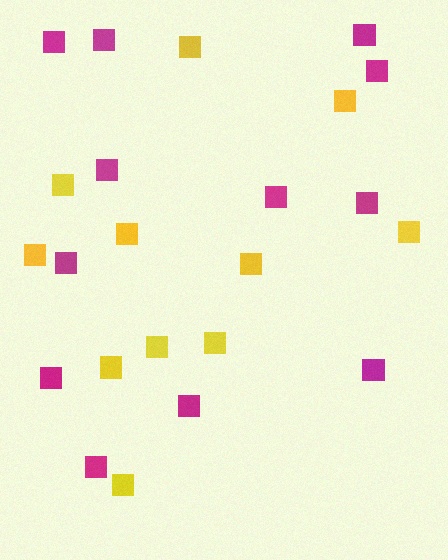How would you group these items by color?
There are 2 groups: one group of yellow squares (11) and one group of magenta squares (12).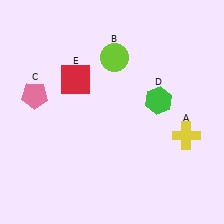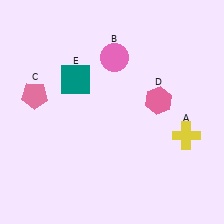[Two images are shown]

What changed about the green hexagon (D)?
In Image 1, D is green. In Image 2, it changed to pink.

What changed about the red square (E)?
In Image 1, E is red. In Image 2, it changed to teal.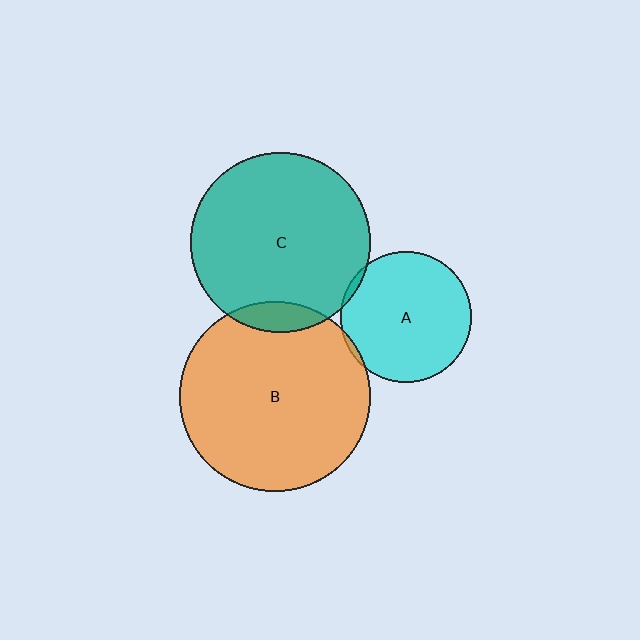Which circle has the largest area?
Circle B (orange).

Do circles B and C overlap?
Yes.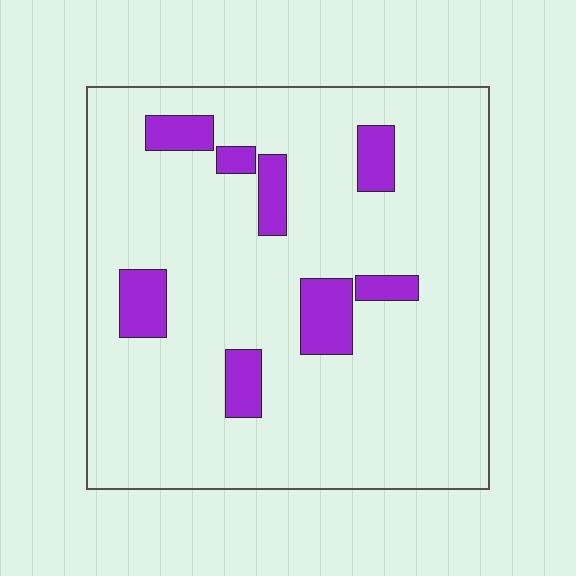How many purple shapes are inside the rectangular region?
8.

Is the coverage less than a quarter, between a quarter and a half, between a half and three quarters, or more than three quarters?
Less than a quarter.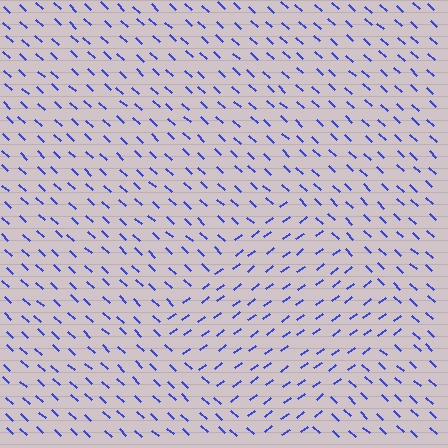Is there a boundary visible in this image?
Yes, there is a texture boundary formed by a change in line orientation.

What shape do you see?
I see a diamond.